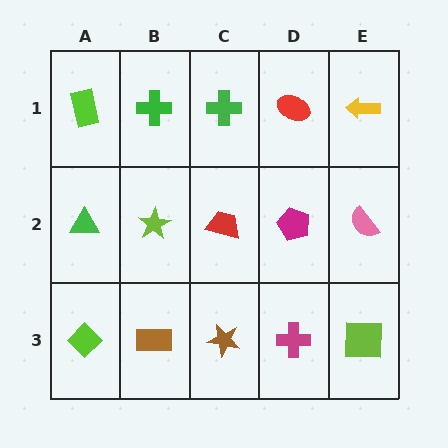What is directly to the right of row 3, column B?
A brown star.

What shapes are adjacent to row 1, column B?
A lime star (row 2, column B), a lime rectangle (row 1, column A), a green cross (row 1, column C).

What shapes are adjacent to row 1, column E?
A pink semicircle (row 2, column E), a red ellipse (row 1, column D).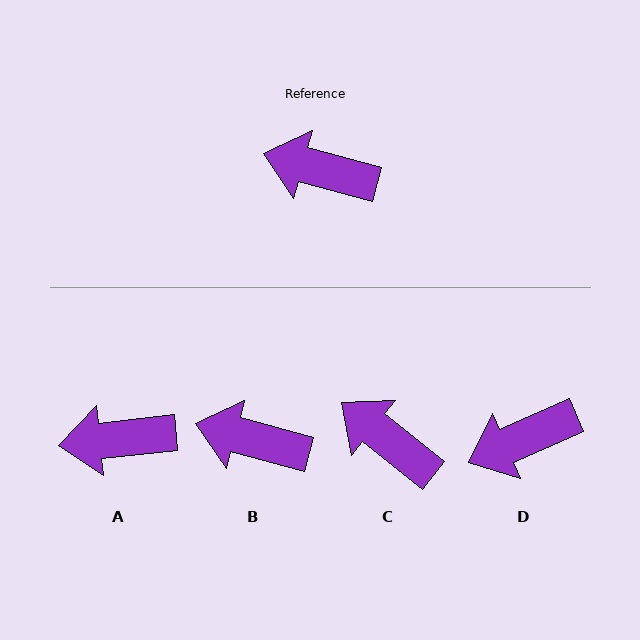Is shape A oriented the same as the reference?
No, it is off by about 22 degrees.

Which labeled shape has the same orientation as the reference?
B.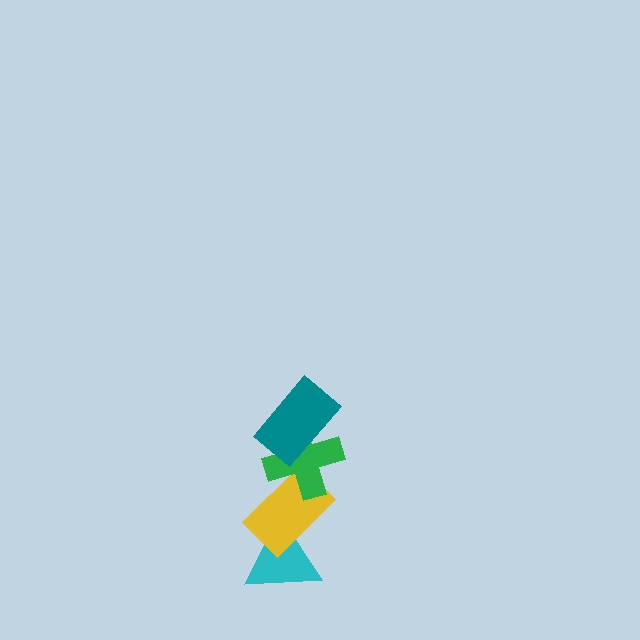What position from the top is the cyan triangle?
The cyan triangle is 4th from the top.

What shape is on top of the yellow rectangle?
The green cross is on top of the yellow rectangle.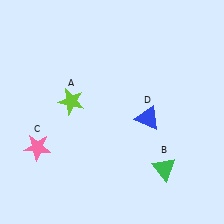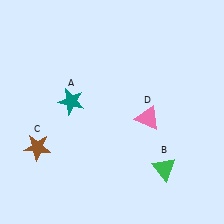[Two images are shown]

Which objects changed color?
A changed from lime to teal. C changed from pink to brown. D changed from blue to pink.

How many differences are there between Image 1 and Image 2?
There are 3 differences between the two images.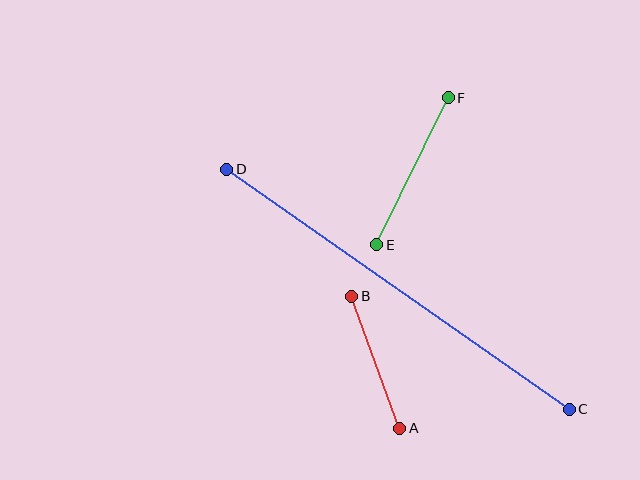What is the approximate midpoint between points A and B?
The midpoint is at approximately (376, 362) pixels.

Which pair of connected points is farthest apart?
Points C and D are farthest apart.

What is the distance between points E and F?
The distance is approximately 164 pixels.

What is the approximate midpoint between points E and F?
The midpoint is at approximately (412, 171) pixels.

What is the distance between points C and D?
The distance is approximately 418 pixels.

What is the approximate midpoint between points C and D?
The midpoint is at approximately (398, 289) pixels.